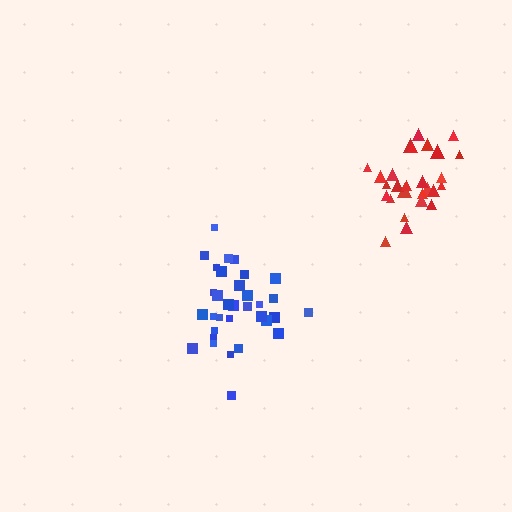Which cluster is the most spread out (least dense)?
Red.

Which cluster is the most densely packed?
Blue.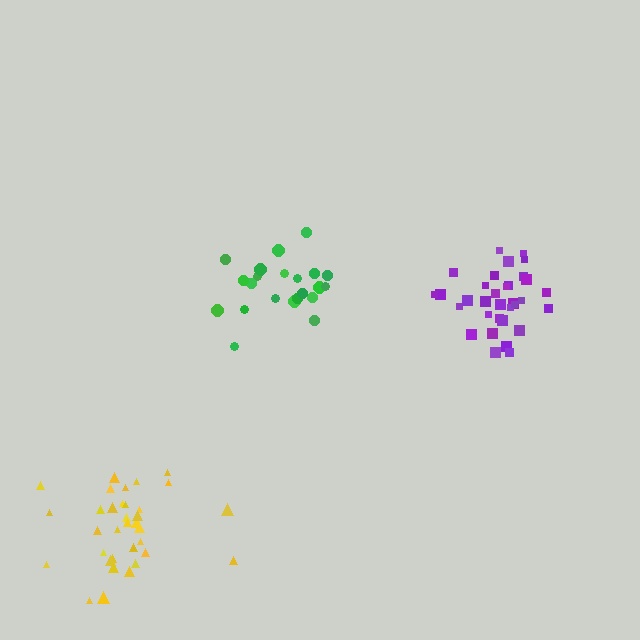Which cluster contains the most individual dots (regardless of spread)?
Yellow (35).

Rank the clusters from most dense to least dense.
purple, green, yellow.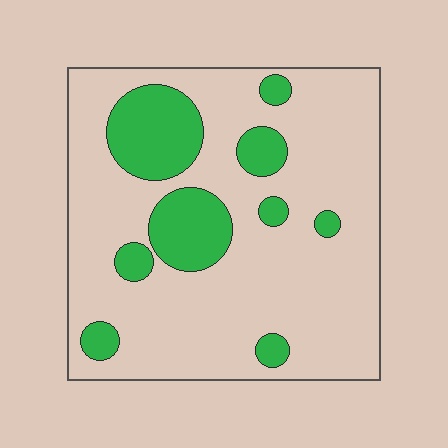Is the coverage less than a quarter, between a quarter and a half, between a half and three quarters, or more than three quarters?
Less than a quarter.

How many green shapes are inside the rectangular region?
9.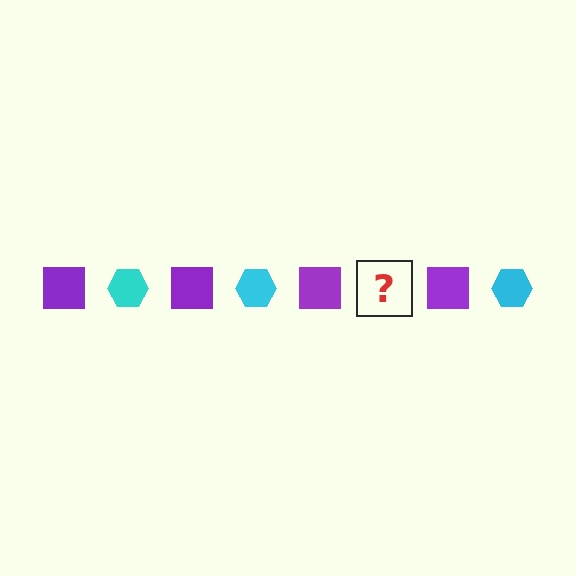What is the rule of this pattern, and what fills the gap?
The rule is that the pattern alternates between purple square and cyan hexagon. The gap should be filled with a cyan hexagon.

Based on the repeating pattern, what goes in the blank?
The blank should be a cyan hexagon.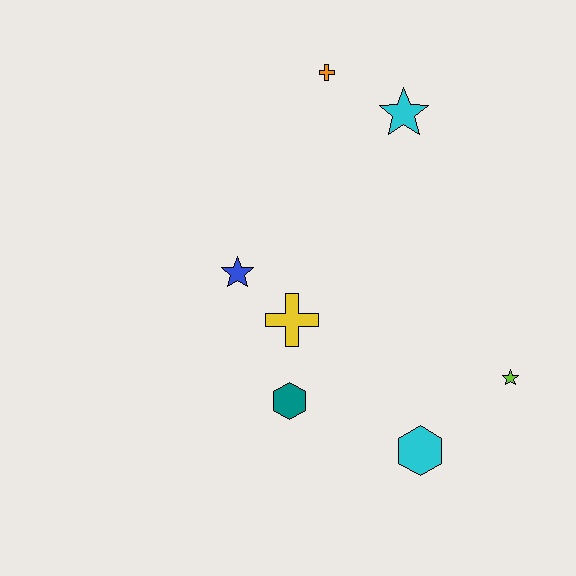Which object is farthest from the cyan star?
The cyan hexagon is farthest from the cyan star.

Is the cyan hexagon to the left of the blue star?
No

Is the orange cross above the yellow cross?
Yes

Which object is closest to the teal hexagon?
The yellow cross is closest to the teal hexagon.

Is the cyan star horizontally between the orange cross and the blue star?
No